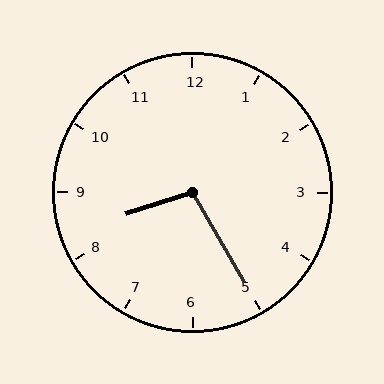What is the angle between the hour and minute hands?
Approximately 102 degrees.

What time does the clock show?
8:25.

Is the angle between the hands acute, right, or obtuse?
It is obtuse.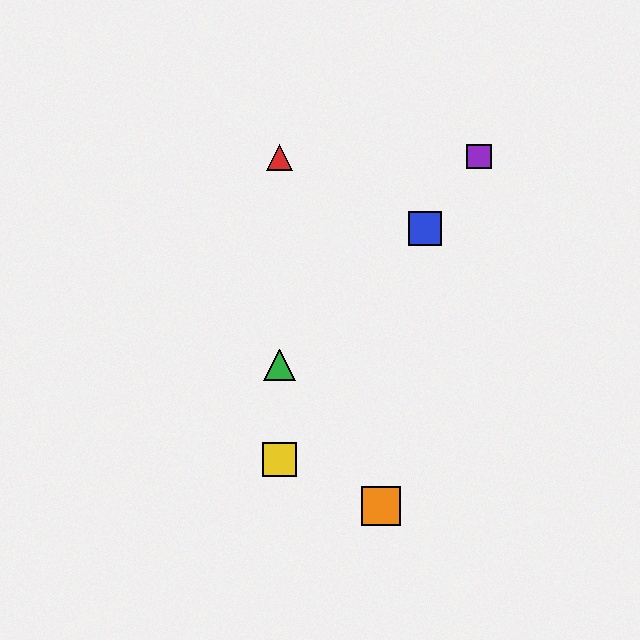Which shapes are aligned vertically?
The red triangle, the green triangle, the yellow square are aligned vertically.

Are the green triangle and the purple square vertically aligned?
No, the green triangle is at x≈280 and the purple square is at x≈479.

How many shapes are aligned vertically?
3 shapes (the red triangle, the green triangle, the yellow square) are aligned vertically.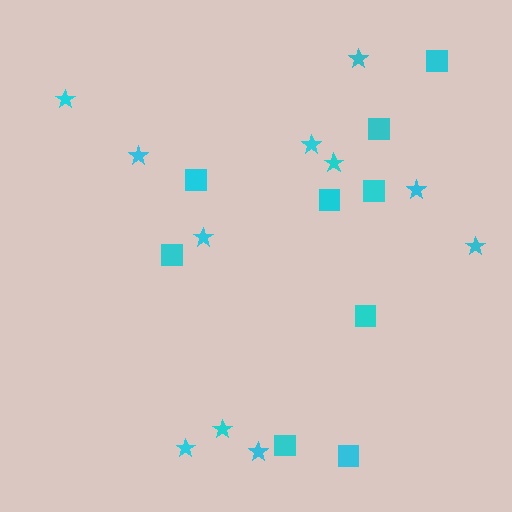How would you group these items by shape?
There are 2 groups: one group of stars (11) and one group of squares (9).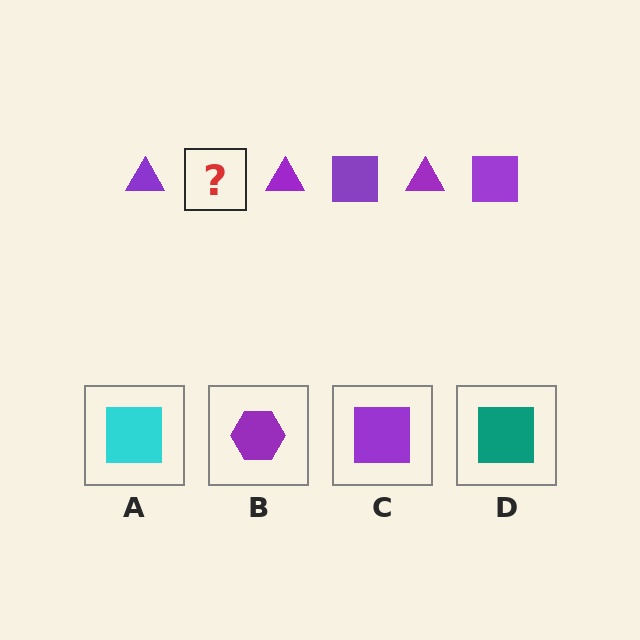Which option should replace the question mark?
Option C.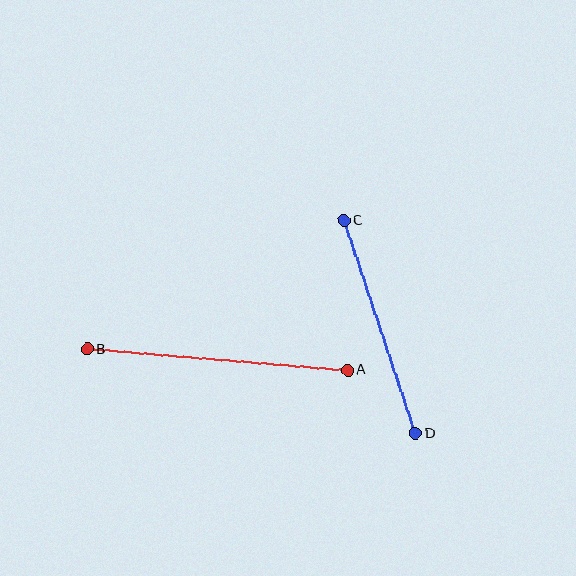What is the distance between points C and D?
The distance is approximately 224 pixels.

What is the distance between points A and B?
The distance is approximately 261 pixels.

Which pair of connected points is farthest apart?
Points A and B are farthest apart.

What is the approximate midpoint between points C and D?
The midpoint is at approximately (379, 327) pixels.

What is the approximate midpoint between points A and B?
The midpoint is at approximately (217, 360) pixels.